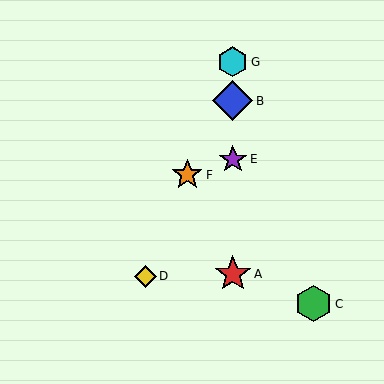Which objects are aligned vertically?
Objects A, B, E, G are aligned vertically.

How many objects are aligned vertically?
4 objects (A, B, E, G) are aligned vertically.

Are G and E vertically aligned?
Yes, both are at x≈233.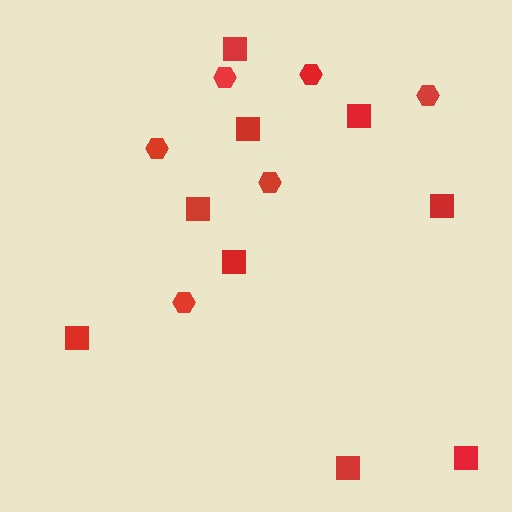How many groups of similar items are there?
There are 2 groups: one group of squares (9) and one group of hexagons (6).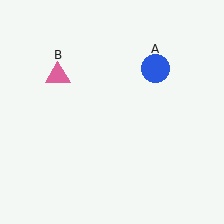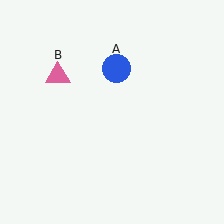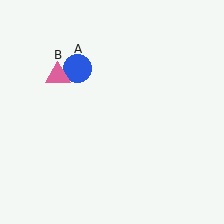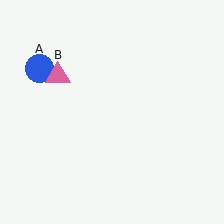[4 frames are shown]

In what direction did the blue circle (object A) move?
The blue circle (object A) moved left.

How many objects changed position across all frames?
1 object changed position: blue circle (object A).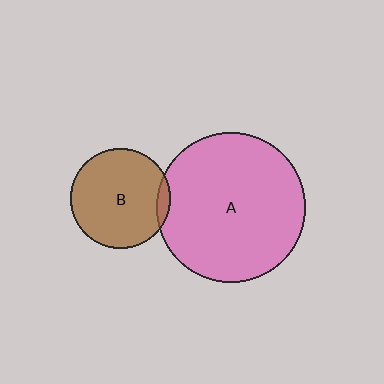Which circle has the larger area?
Circle A (pink).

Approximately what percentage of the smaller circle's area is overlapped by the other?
Approximately 5%.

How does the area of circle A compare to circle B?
Approximately 2.2 times.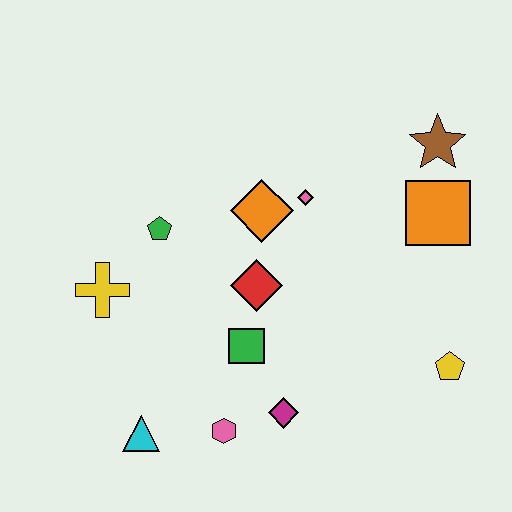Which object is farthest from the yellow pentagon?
The yellow cross is farthest from the yellow pentagon.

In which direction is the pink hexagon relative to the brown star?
The pink hexagon is below the brown star.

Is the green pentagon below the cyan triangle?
No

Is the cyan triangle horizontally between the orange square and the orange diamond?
No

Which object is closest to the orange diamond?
The pink diamond is closest to the orange diamond.